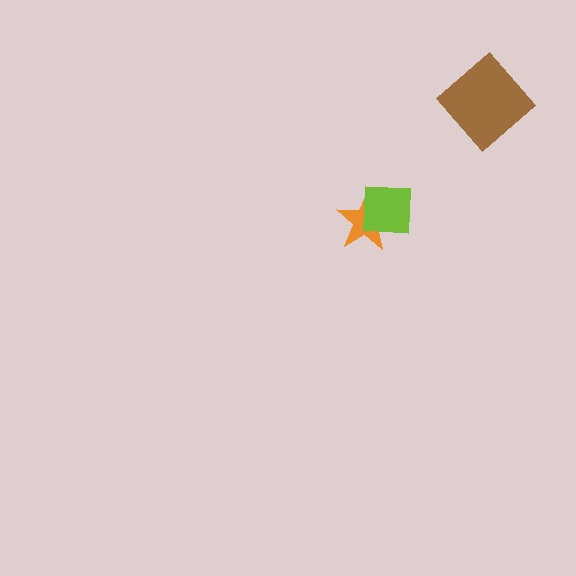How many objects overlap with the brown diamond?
0 objects overlap with the brown diamond.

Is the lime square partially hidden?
No, no other shape covers it.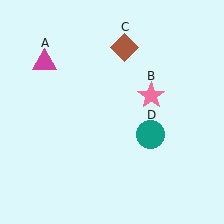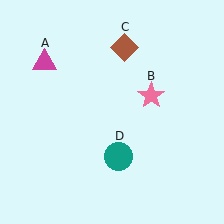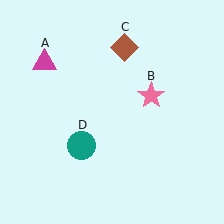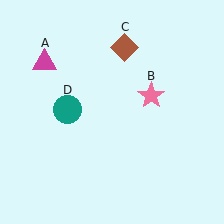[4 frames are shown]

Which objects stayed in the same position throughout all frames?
Magenta triangle (object A) and pink star (object B) and brown diamond (object C) remained stationary.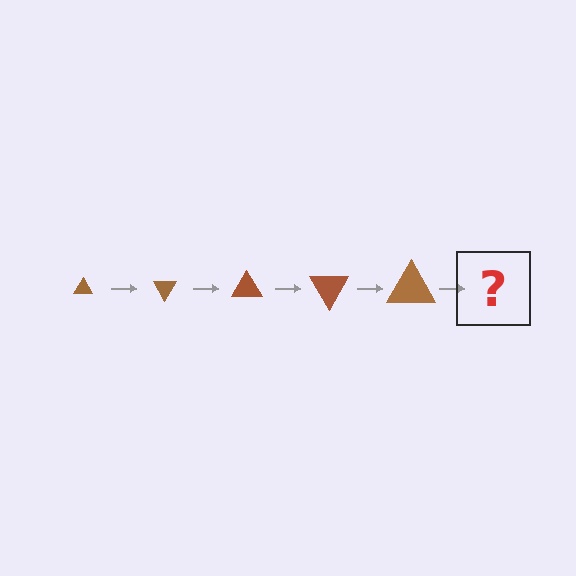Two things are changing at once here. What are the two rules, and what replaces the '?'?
The two rules are that the triangle grows larger each step and it rotates 60 degrees each step. The '?' should be a triangle, larger than the previous one and rotated 300 degrees from the start.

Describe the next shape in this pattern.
It should be a triangle, larger than the previous one and rotated 300 degrees from the start.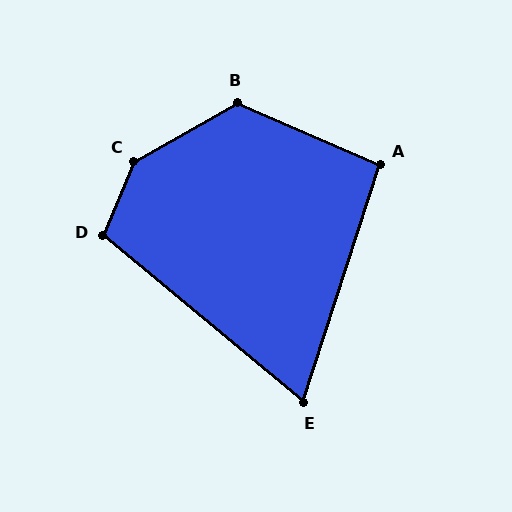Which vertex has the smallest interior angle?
E, at approximately 68 degrees.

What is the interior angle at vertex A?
Approximately 96 degrees (obtuse).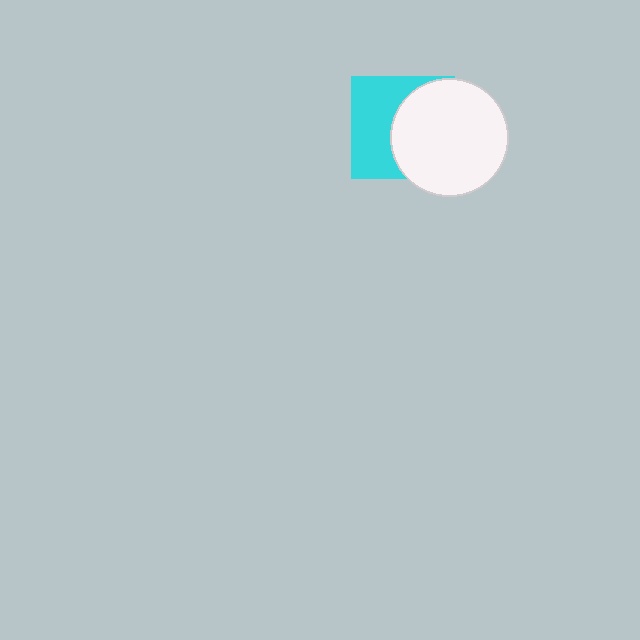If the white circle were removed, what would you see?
You would see the complete cyan square.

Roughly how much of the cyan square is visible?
About half of it is visible (roughly 48%).